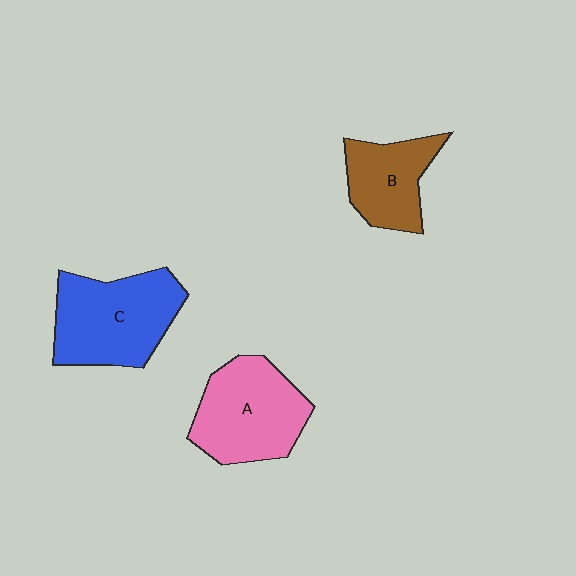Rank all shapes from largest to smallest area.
From largest to smallest: C (blue), A (pink), B (brown).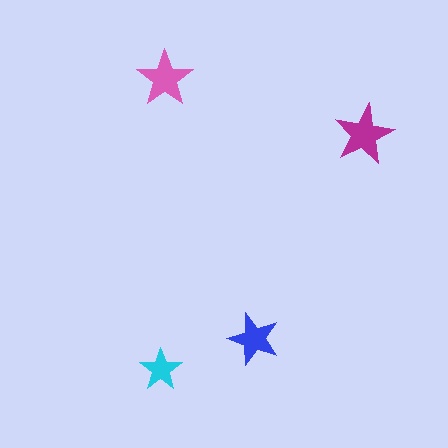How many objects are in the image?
There are 4 objects in the image.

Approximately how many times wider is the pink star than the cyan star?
About 1.5 times wider.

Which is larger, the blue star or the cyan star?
The blue one.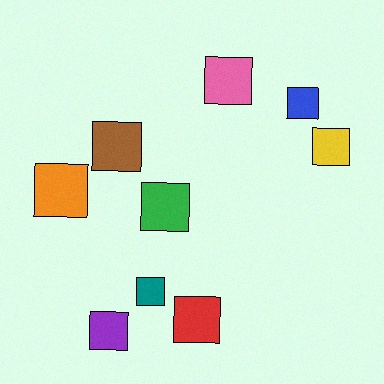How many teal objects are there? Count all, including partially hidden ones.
There is 1 teal object.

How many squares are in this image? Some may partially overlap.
There are 9 squares.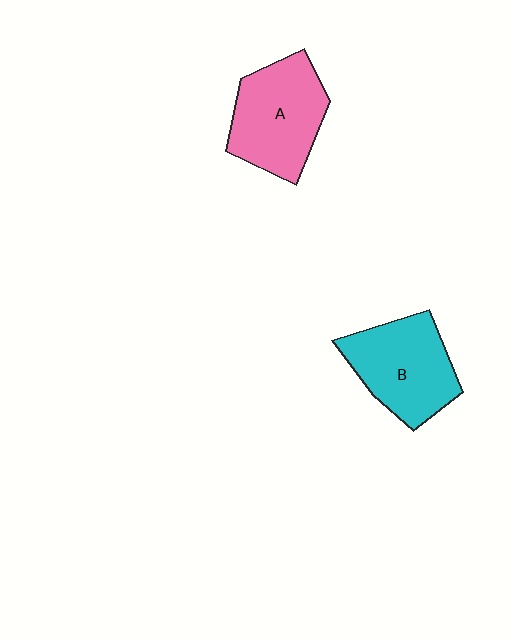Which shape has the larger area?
Shape A (pink).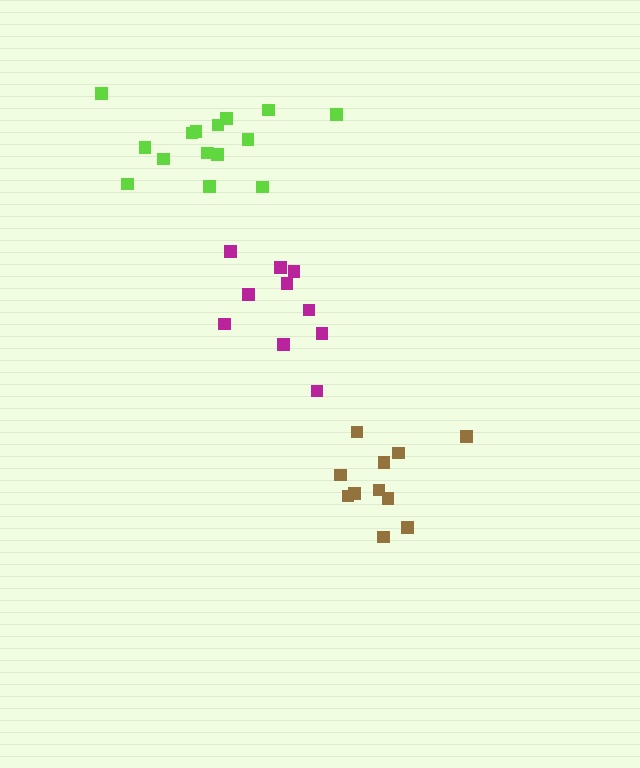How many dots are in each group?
Group 1: 11 dots, Group 2: 10 dots, Group 3: 15 dots (36 total).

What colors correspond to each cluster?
The clusters are colored: brown, magenta, lime.